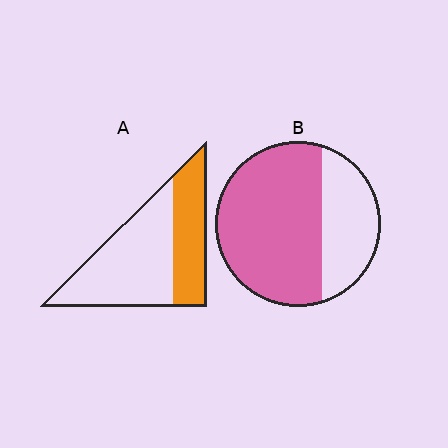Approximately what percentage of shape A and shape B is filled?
A is approximately 35% and B is approximately 70%.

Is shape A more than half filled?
No.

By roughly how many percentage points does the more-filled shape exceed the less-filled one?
By roughly 30 percentage points (B over A).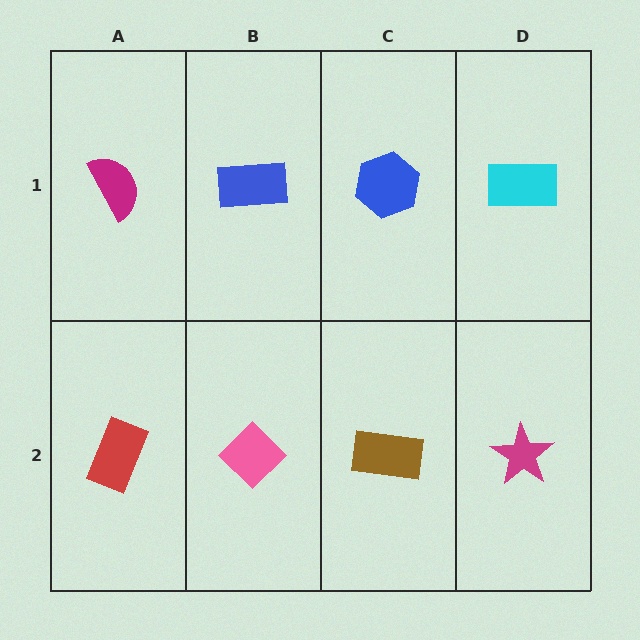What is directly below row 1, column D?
A magenta star.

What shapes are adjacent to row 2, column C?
A blue hexagon (row 1, column C), a pink diamond (row 2, column B), a magenta star (row 2, column D).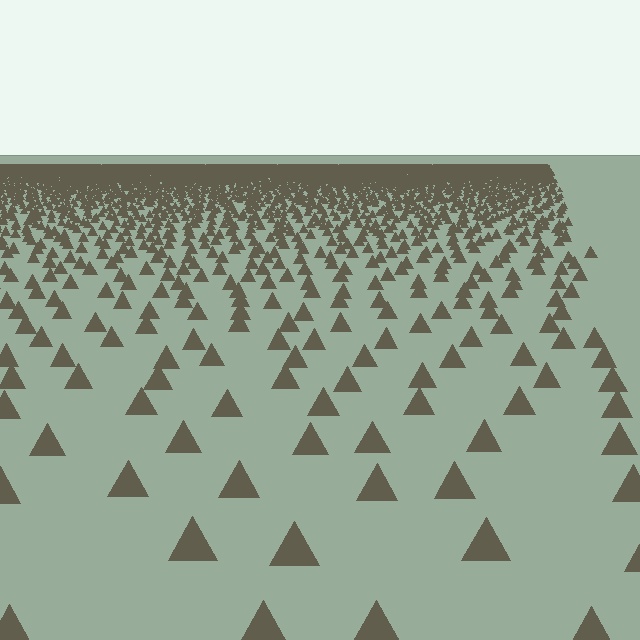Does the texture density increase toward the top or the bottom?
Density increases toward the top.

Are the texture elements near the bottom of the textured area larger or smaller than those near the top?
Larger. Near the bottom, elements are closer to the viewer and appear at a bigger on-screen size.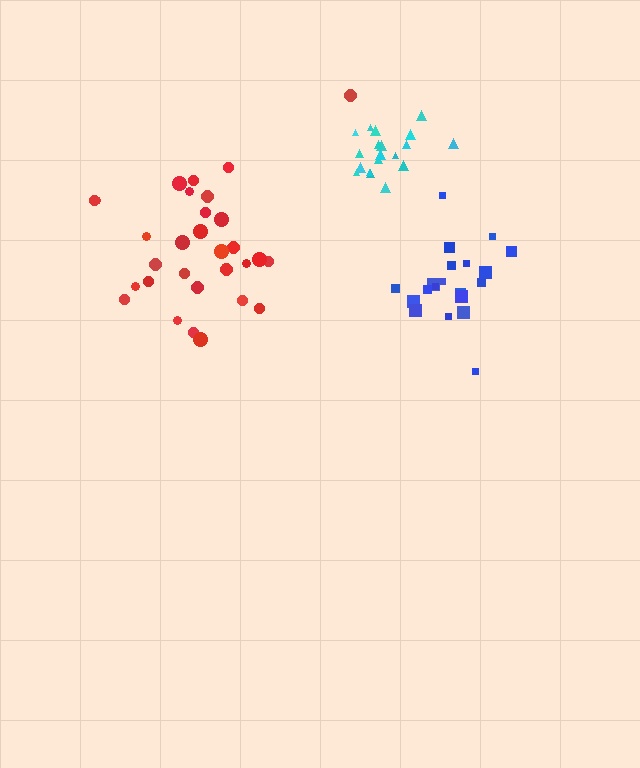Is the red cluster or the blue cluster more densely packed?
Blue.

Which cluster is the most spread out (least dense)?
Red.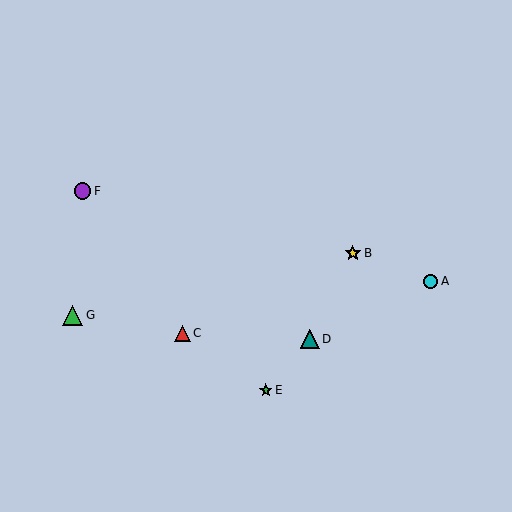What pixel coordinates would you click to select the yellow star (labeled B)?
Click at (353, 253) to select the yellow star B.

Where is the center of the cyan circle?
The center of the cyan circle is at (430, 281).